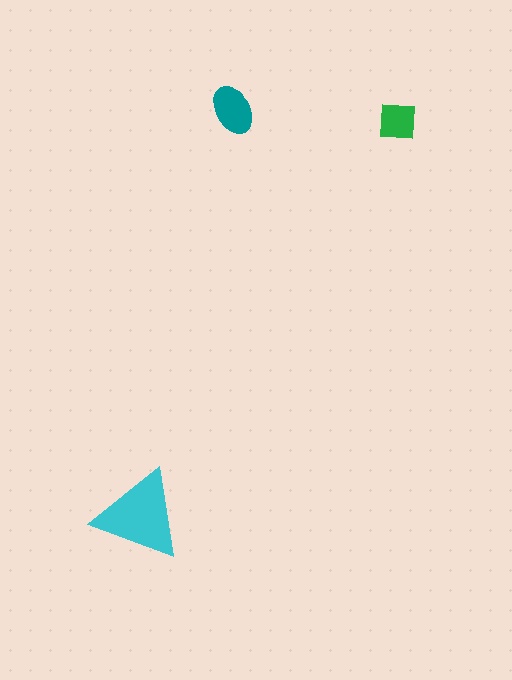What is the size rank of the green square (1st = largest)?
3rd.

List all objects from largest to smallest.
The cyan triangle, the teal ellipse, the green square.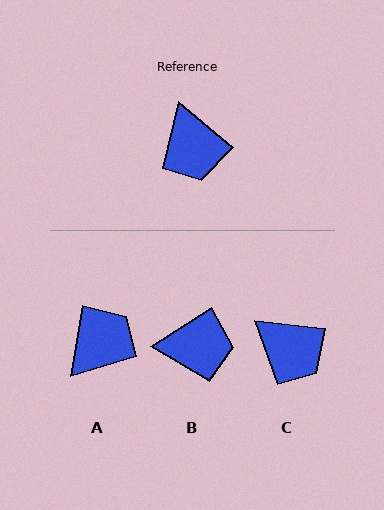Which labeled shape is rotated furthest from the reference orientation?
A, about 121 degrees away.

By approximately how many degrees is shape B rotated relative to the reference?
Approximately 73 degrees counter-clockwise.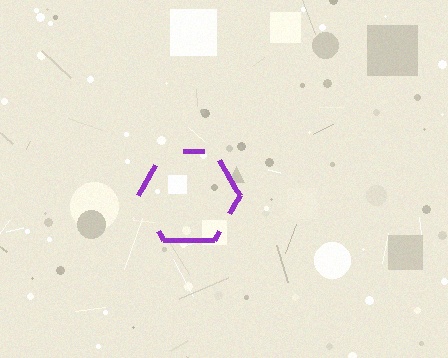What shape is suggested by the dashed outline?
The dashed outline suggests a hexagon.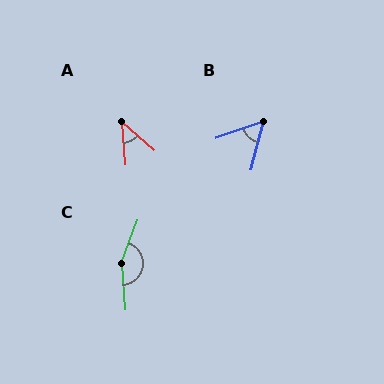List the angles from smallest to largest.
A (44°), B (56°), C (156°).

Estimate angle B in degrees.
Approximately 56 degrees.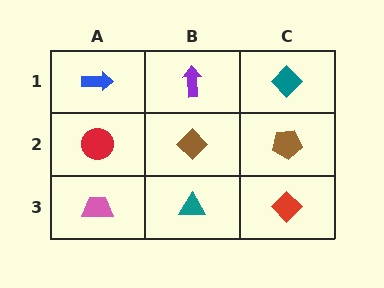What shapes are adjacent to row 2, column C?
A teal diamond (row 1, column C), a red diamond (row 3, column C), a brown diamond (row 2, column B).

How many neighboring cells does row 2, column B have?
4.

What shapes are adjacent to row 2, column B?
A purple arrow (row 1, column B), a teal triangle (row 3, column B), a red circle (row 2, column A), a brown pentagon (row 2, column C).